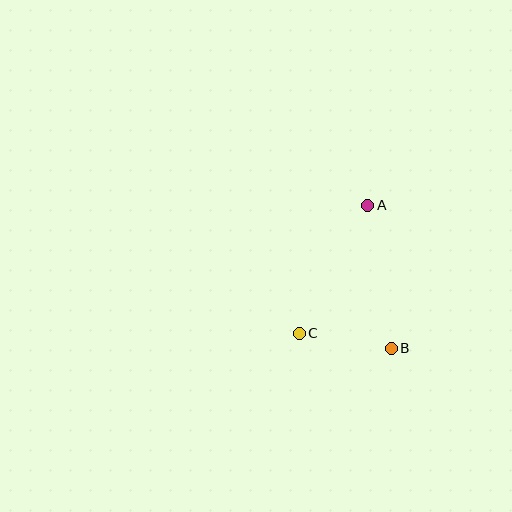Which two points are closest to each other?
Points B and C are closest to each other.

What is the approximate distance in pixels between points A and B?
The distance between A and B is approximately 145 pixels.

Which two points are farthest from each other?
Points A and C are farthest from each other.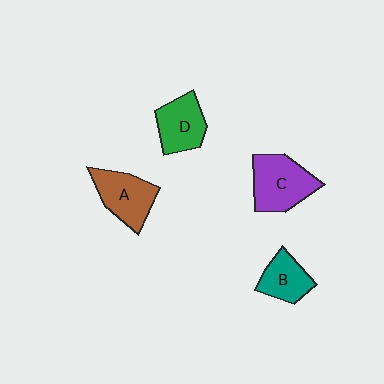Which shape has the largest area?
Shape C (purple).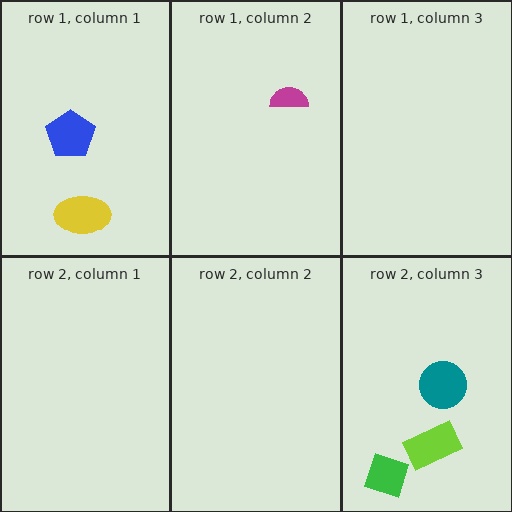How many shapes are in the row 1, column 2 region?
1.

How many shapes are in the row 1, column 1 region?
2.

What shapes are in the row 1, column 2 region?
The magenta semicircle.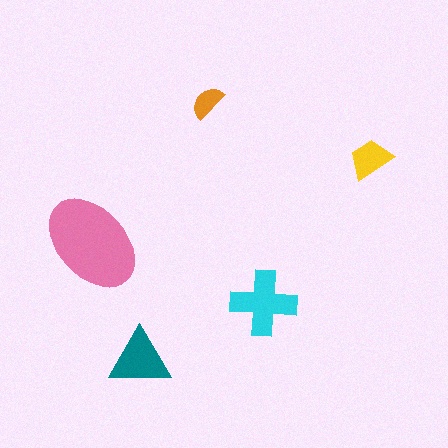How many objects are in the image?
There are 5 objects in the image.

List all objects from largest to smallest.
The pink ellipse, the cyan cross, the teal triangle, the yellow trapezoid, the orange semicircle.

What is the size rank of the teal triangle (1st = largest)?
3rd.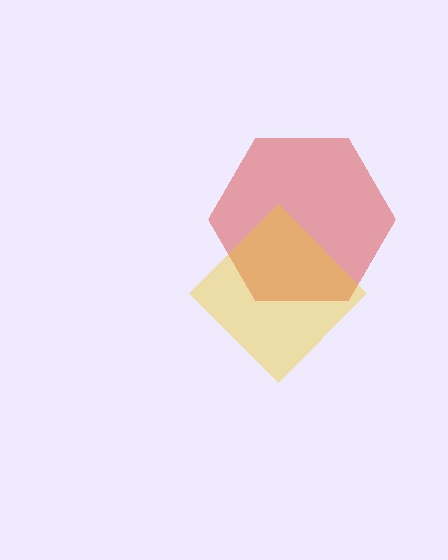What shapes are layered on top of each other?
The layered shapes are: a red hexagon, a yellow diamond.